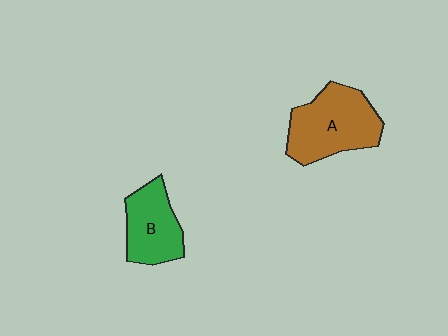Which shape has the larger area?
Shape A (brown).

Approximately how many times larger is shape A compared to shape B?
Approximately 1.4 times.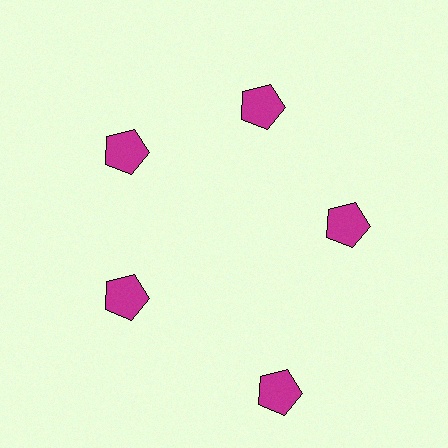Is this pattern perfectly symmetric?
No. The 5 magenta pentagons are arranged in a ring, but one element near the 5 o'clock position is pushed outward from the center, breaking the 5-fold rotational symmetry.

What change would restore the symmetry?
The symmetry would be restored by moving it inward, back onto the ring so that all 5 pentagons sit at equal angles and equal distance from the center.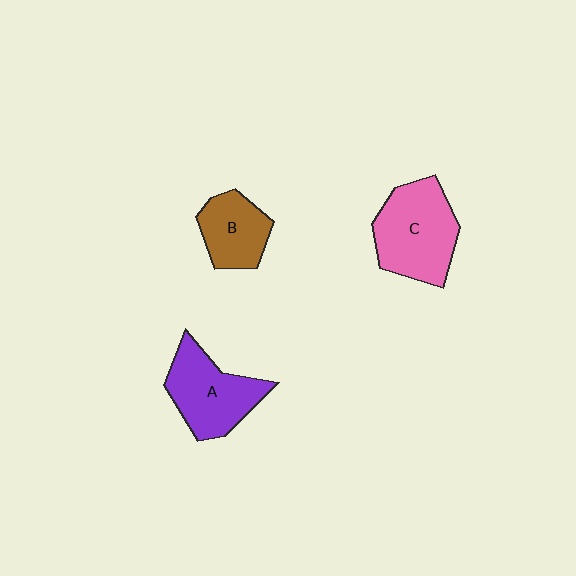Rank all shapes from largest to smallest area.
From largest to smallest: C (pink), A (purple), B (brown).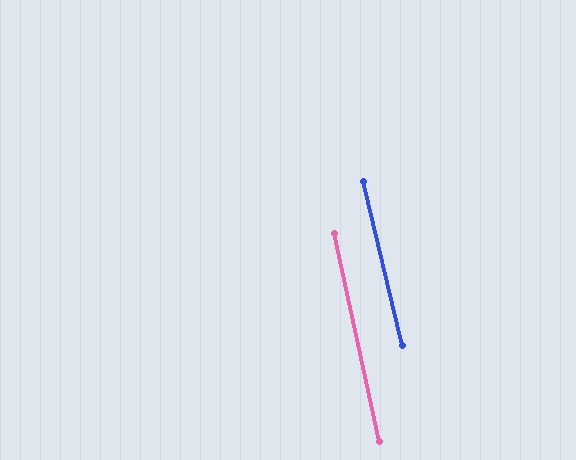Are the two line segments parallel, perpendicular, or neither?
Parallel — their directions differ by only 1.3°.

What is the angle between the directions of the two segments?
Approximately 1 degree.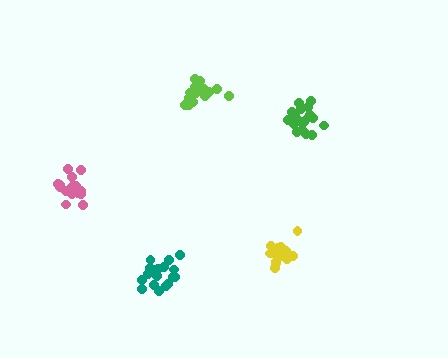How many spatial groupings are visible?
There are 5 spatial groupings.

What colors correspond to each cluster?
The clusters are colored: pink, lime, teal, green, yellow.